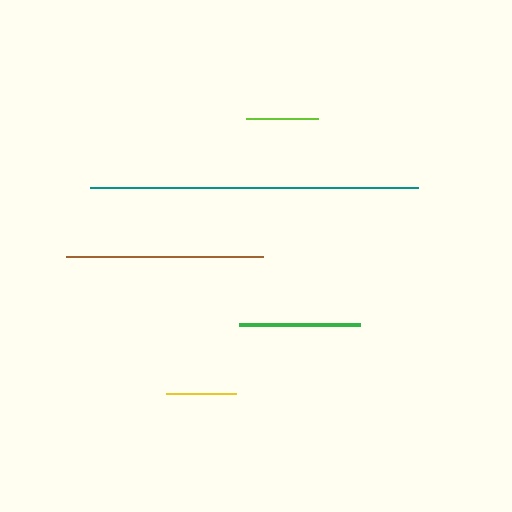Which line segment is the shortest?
The yellow line is the shortest at approximately 69 pixels.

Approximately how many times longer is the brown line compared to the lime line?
The brown line is approximately 2.7 times the length of the lime line.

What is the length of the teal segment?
The teal segment is approximately 328 pixels long.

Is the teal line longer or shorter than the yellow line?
The teal line is longer than the yellow line.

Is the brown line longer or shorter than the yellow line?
The brown line is longer than the yellow line.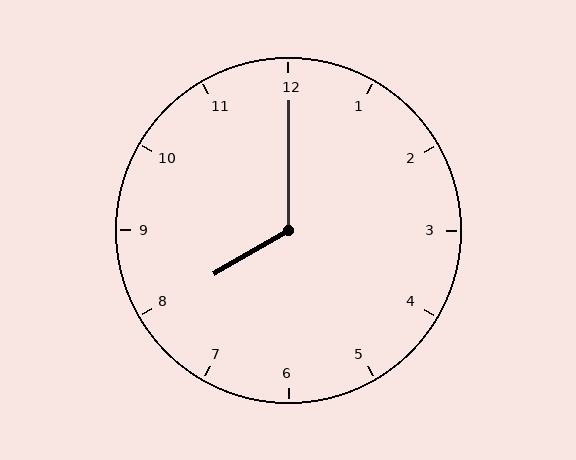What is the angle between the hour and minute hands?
Approximately 120 degrees.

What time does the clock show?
8:00.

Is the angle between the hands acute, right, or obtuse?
It is obtuse.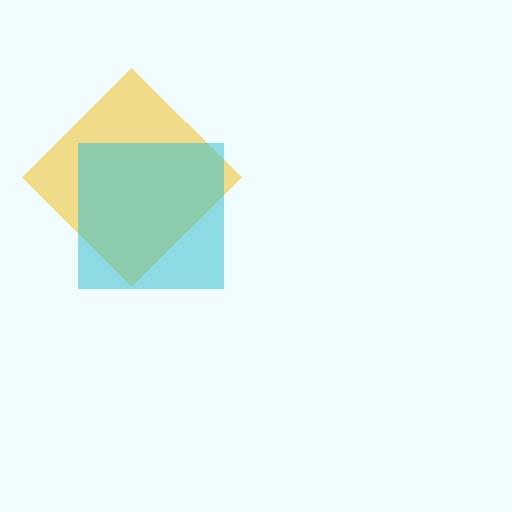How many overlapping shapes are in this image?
There are 2 overlapping shapes in the image.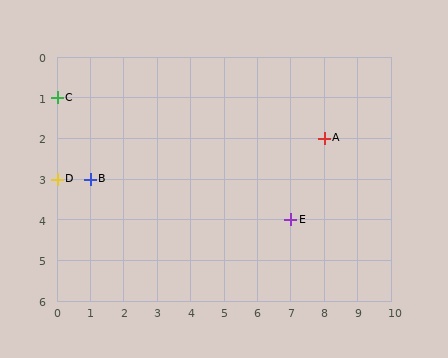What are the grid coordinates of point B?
Point B is at grid coordinates (1, 3).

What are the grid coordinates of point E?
Point E is at grid coordinates (7, 4).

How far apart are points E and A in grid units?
Points E and A are 1 column and 2 rows apart (about 2.2 grid units diagonally).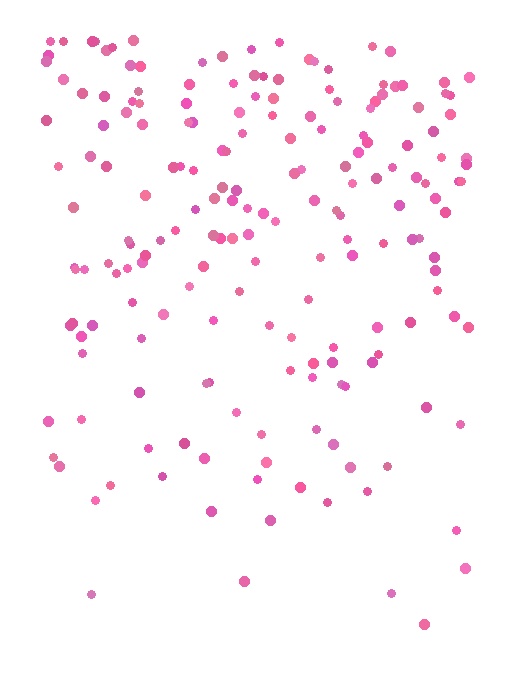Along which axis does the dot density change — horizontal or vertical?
Vertical.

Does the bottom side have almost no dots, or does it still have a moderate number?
Still a moderate number, just noticeably fewer than the top.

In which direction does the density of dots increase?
From bottom to top, with the top side densest.